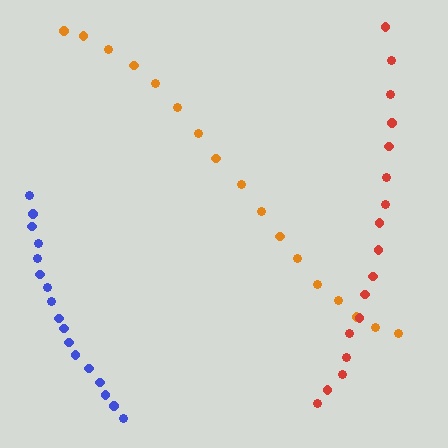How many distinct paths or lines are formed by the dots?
There are 3 distinct paths.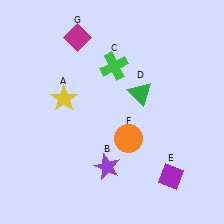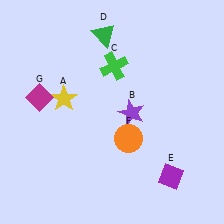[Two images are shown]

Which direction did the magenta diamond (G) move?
The magenta diamond (G) moved down.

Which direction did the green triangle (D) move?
The green triangle (D) moved up.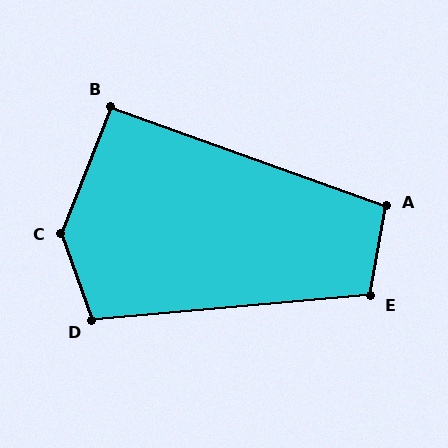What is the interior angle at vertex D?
Approximately 105 degrees (obtuse).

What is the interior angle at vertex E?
Approximately 105 degrees (obtuse).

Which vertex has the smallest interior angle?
B, at approximately 91 degrees.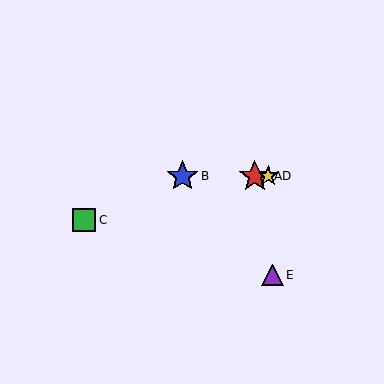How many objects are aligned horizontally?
3 objects (A, B, D) are aligned horizontally.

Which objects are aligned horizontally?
Objects A, B, D are aligned horizontally.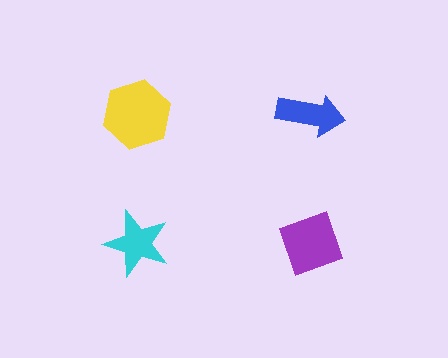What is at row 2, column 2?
A purple diamond.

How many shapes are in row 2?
2 shapes.